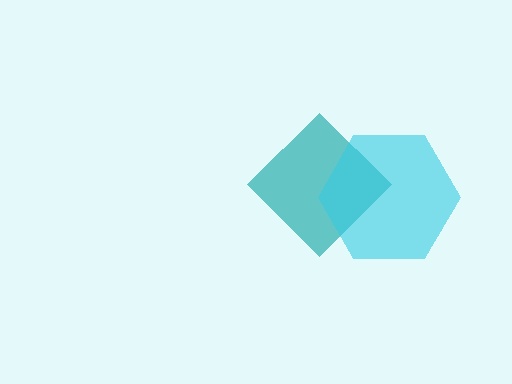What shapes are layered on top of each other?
The layered shapes are: a teal diamond, a cyan hexagon.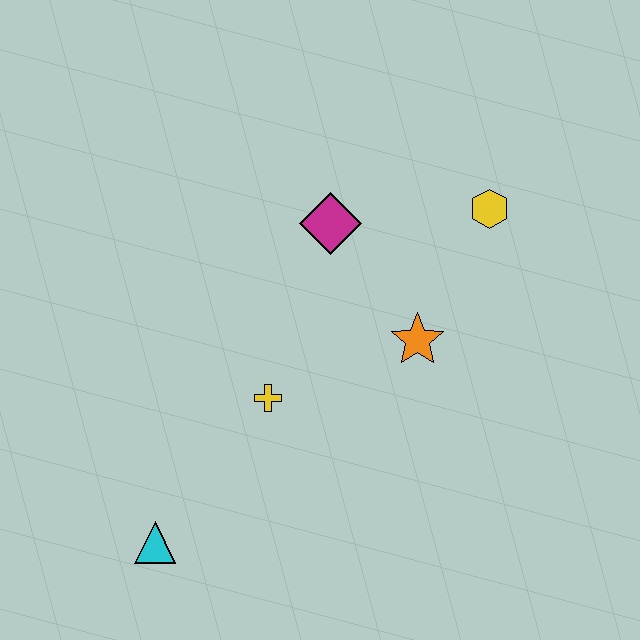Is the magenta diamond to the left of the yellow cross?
No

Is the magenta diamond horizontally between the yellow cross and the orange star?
Yes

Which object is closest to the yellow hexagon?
The orange star is closest to the yellow hexagon.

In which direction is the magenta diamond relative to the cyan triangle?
The magenta diamond is above the cyan triangle.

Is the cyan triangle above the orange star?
No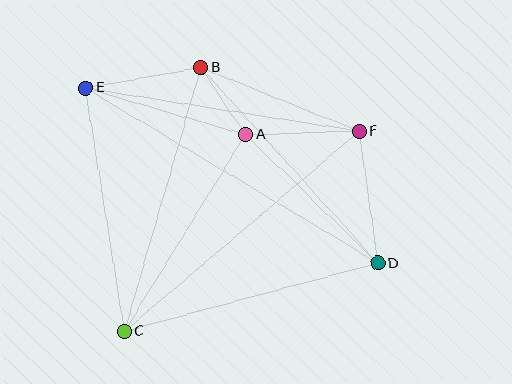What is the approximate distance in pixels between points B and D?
The distance between B and D is approximately 263 pixels.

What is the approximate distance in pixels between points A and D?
The distance between A and D is approximately 184 pixels.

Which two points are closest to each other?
Points A and B are closest to each other.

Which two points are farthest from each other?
Points D and E are farthest from each other.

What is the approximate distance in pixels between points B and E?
The distance between B and E is approximately 118 pixels.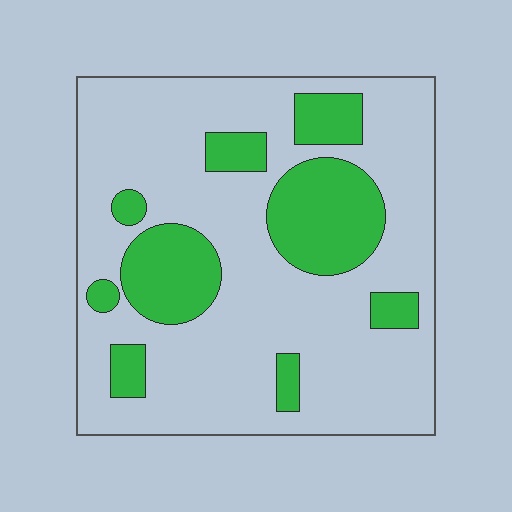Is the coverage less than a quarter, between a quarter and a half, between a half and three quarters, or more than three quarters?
Between a quarter and a half.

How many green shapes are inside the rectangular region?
9.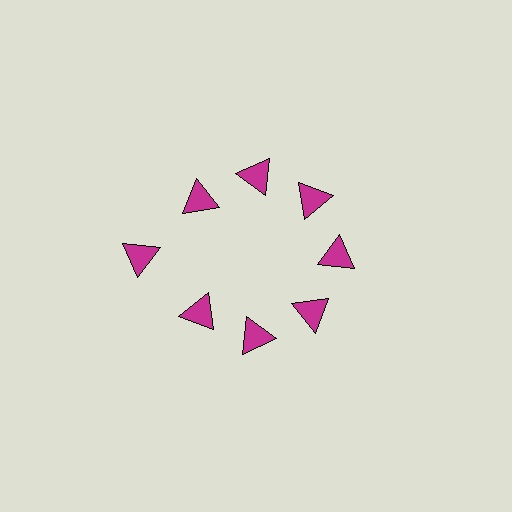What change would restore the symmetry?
The symmetry would be restored by moving it inward, back onto the ring so that all 8 triangles sit at equal angles and equal distance from the center.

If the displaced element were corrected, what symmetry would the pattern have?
It would have 8-fold rotational symmetry — the pattern would map onto itself every 45 degrees.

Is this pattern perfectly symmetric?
No. The 8 magenta triangles are arranged in a ring, but one element near the 9 o'clock position is pushed outward from the center, breaking the 8-fold rotational symmetry.